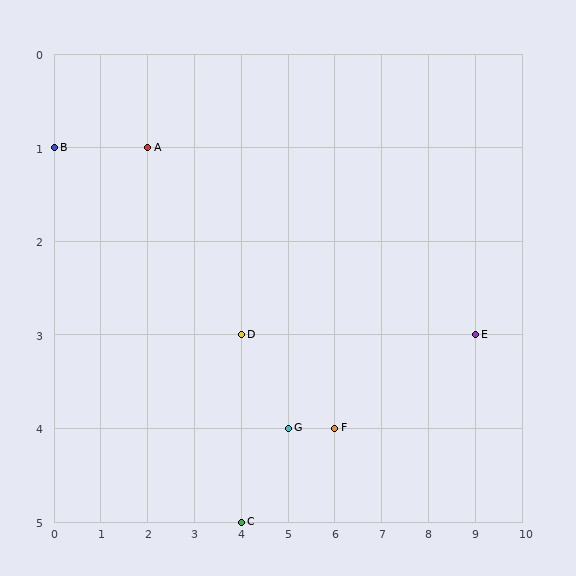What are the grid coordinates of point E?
Point E is at grid coordinates (9, 3).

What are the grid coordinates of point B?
Point B is at grid coordinates (0, 1).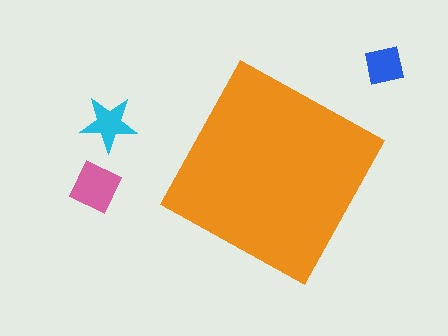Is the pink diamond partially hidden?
No, the pink diamond is fully visible.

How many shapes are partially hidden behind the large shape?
0 shapes are partially hidden.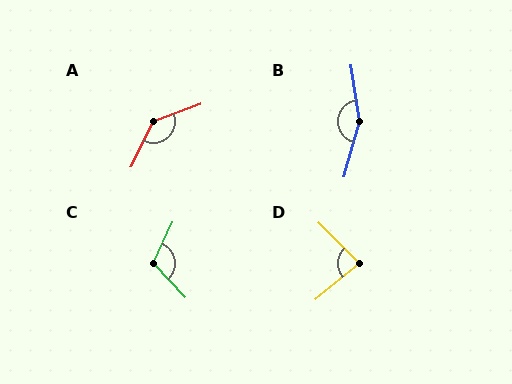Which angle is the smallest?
D, at approximately 84 degrees.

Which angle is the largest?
B, at approximately 156 degrees.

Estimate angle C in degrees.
Approximately 111 degrees.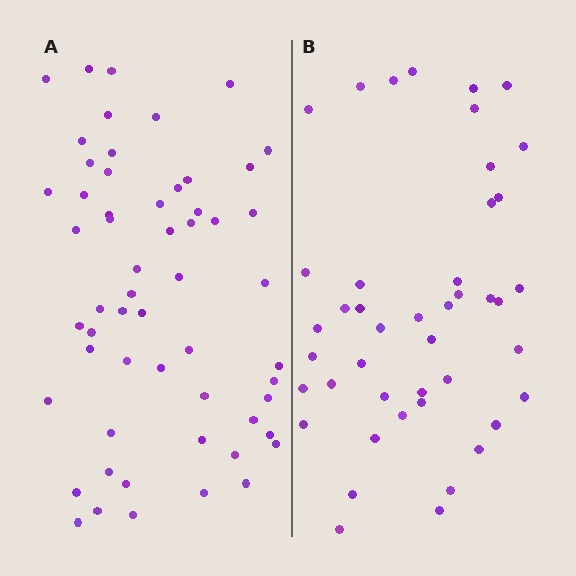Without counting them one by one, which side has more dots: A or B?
Region A (the left region) has more dots.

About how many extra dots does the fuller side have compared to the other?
Region A has approximately 15 more dots than region B.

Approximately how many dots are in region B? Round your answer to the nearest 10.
About 40 dots. (The exact count is 44, which rounds to 40.)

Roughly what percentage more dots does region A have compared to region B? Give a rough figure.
About 30% more.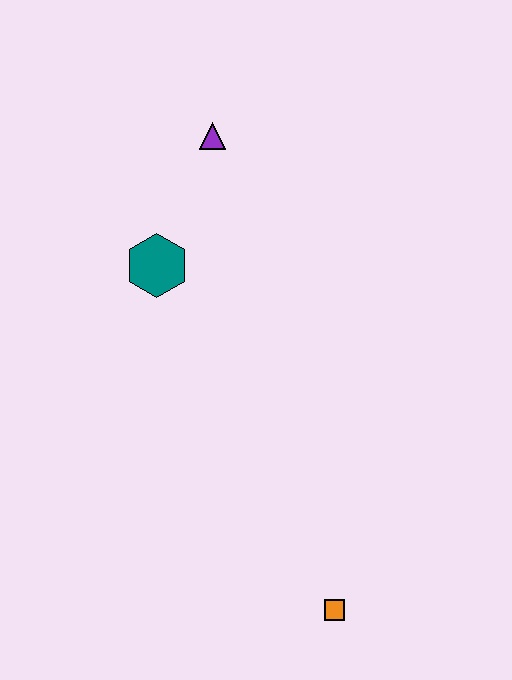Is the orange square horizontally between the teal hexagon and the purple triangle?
No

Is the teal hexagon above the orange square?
Yes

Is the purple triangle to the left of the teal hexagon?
No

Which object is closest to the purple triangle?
The teal hexagon is closest to the purple triangle.